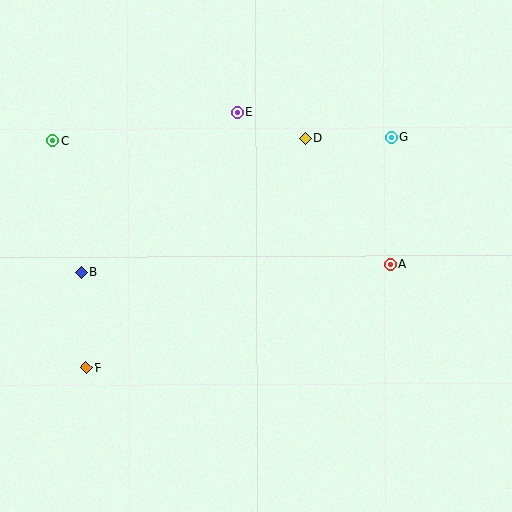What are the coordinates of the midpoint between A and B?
The midpoint between A and B is at (236, 268).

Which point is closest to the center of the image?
Point D at (306, 138) is closest to the center.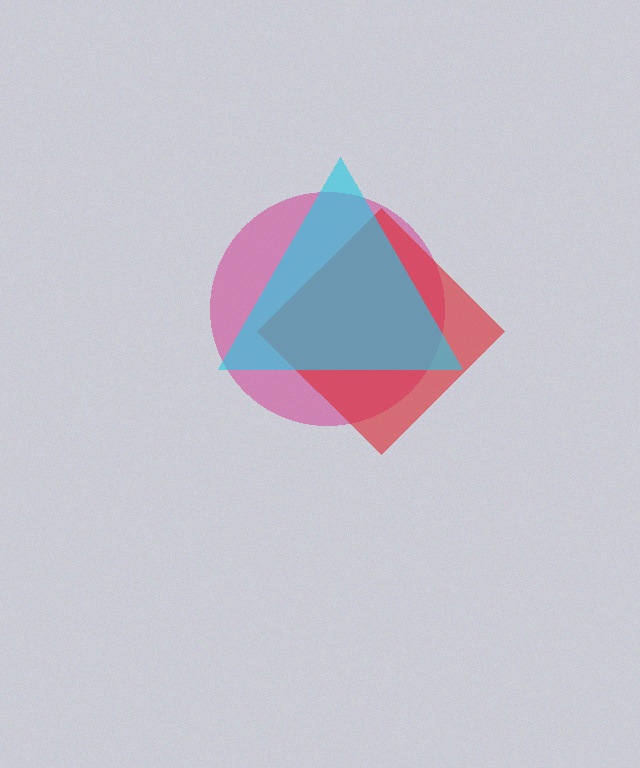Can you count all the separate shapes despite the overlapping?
Yes, there are 3 separate shapes.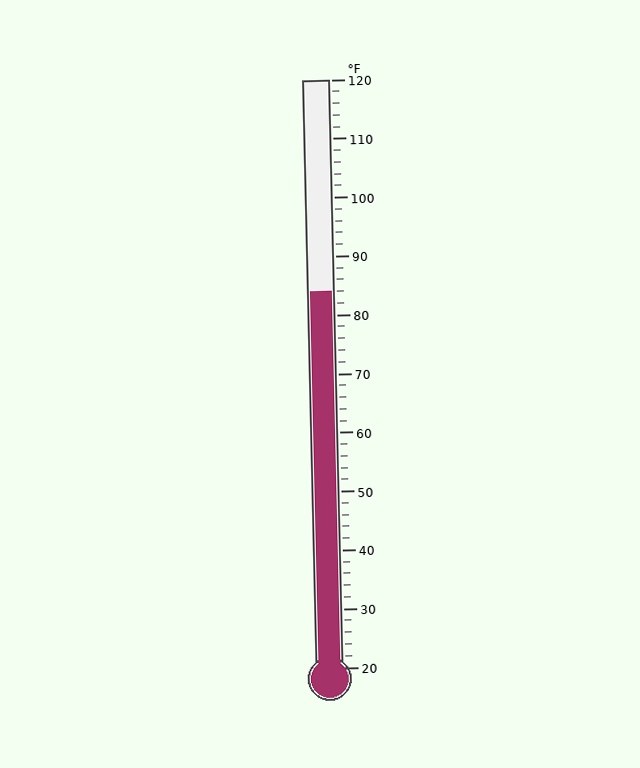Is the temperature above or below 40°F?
The temperature is above 40°F.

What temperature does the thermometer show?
The thermometer shows approximately 84°F.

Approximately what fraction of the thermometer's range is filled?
The thermometer is filled to approximately 65% of its range.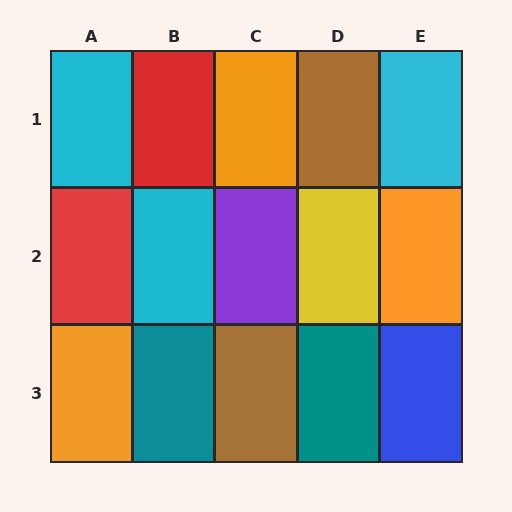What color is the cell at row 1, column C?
Orange.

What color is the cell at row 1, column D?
Brown.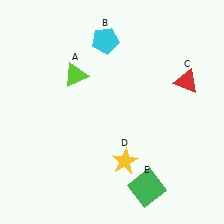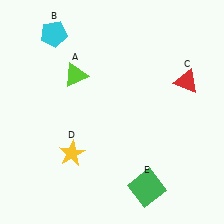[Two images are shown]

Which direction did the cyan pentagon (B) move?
The cyan pentagon (B) moved left.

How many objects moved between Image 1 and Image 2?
2 objects moved between the two images.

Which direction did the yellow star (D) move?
The yellow star (D) moved left.